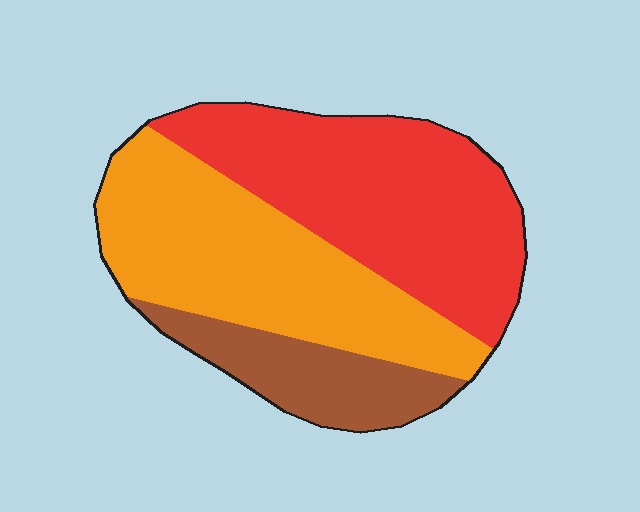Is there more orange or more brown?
Orange.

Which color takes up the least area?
Brown, at roughly 15%.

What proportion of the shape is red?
Red covers around 45% of the shape.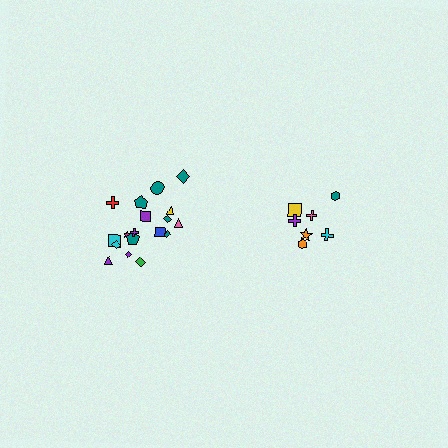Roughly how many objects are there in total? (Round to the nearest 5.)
Roughly 25 objects in total.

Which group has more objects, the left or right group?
The left group.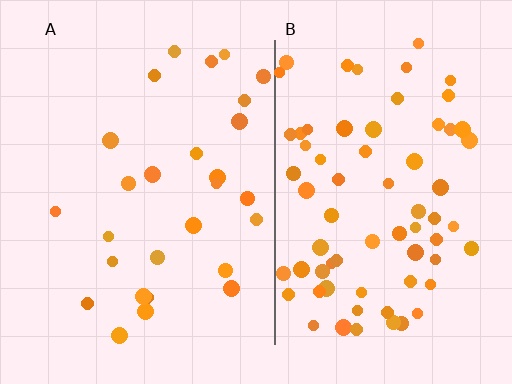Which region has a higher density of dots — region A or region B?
B (the right).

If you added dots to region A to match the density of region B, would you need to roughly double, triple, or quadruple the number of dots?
Approximately triple.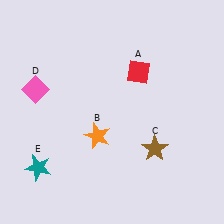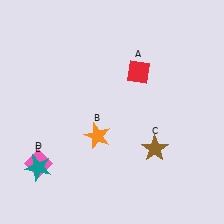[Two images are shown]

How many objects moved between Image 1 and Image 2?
1 object moved between the two images.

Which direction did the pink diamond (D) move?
The pink diamond (D) moved down.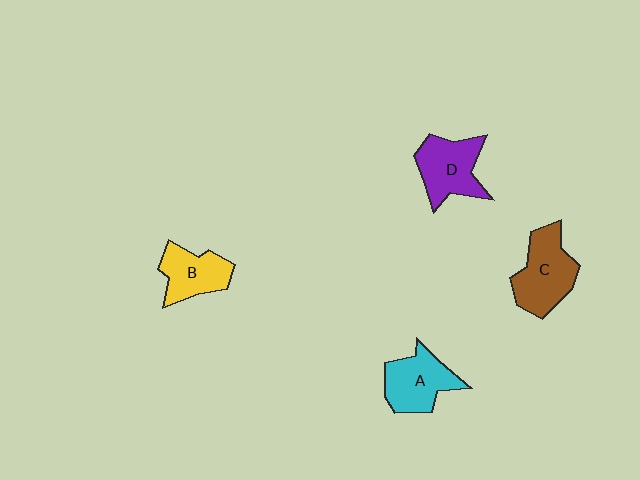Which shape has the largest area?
Shape C (brown).